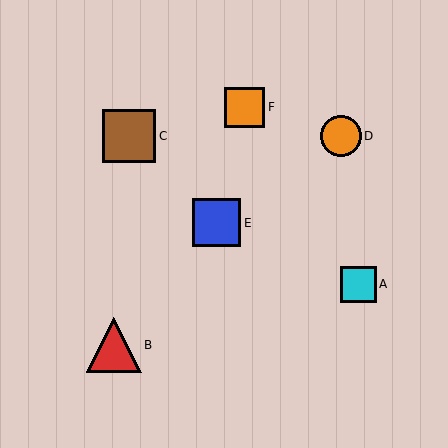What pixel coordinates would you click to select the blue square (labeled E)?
Click at (217, 223) to select the blue square E.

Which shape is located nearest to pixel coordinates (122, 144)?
The brown square (labeled C) at (129, 136) is nearest to that location.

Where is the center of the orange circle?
The center of the orange circle is at (341, 136).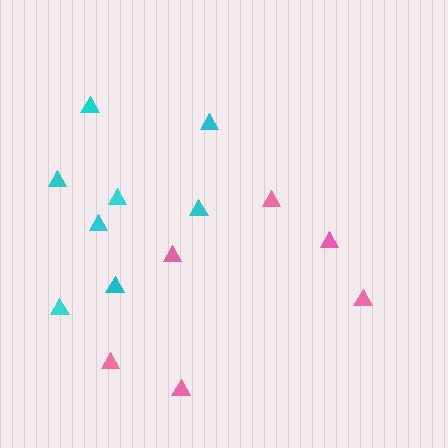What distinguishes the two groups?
There are 2 groups: one group of cyan triangles (8) and one group of pink triangles (6).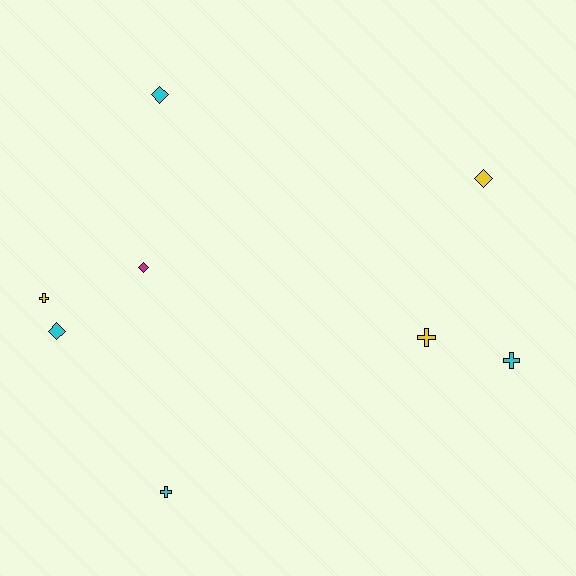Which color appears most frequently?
Cyan, with 4 objects.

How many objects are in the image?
There are 8 objects.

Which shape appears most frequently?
Diamond, with 4 objects.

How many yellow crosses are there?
There are 2 yellow crosses.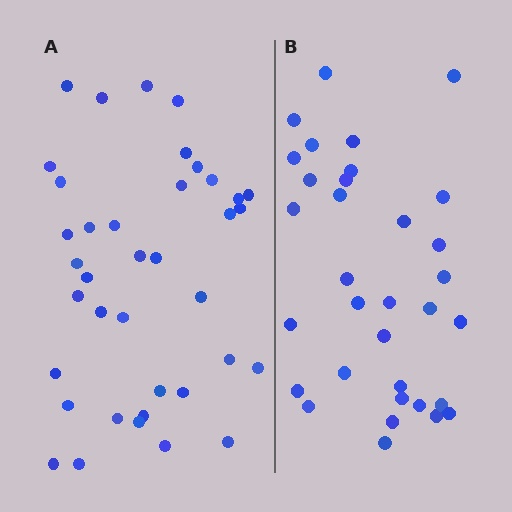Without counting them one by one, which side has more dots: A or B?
Region A (the left region) has more dots.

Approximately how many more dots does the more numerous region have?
Region A has about 5 more dots than region B.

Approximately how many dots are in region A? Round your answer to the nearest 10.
About 40 dots. (The exact count is 38, which rounds to 40.)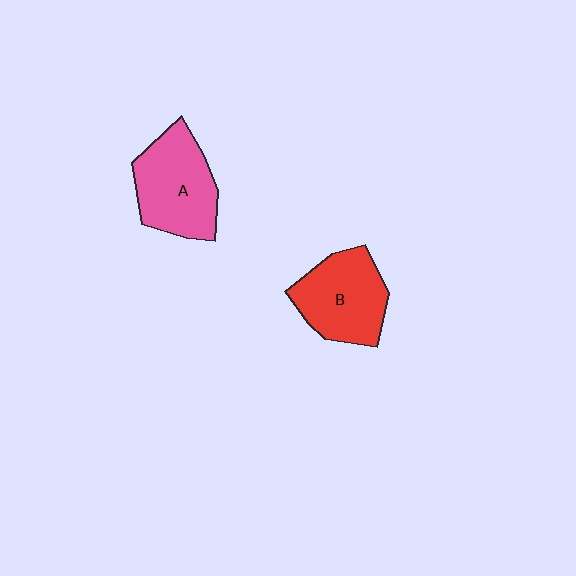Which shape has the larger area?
Shape A (pink).